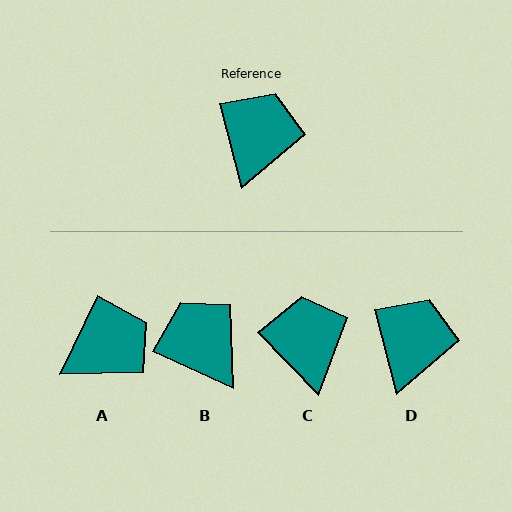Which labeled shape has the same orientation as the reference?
D.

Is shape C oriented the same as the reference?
No, it is off by about 29 degrees.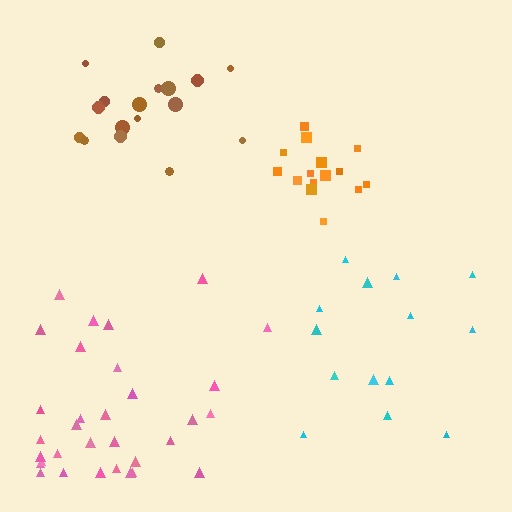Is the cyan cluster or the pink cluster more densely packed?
Pink.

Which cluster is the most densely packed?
Orange.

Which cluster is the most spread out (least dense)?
Cyan.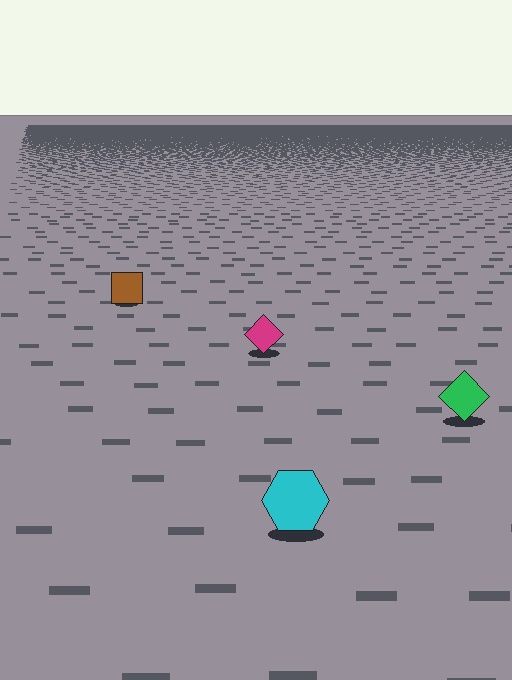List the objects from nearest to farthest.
From nearest to farthest: the cyan hexagon, the green diamond, the magenta diamond, the brown square.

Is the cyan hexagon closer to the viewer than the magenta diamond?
Yes. The cyan hexagon is closer — you can tell from the texture gradient: the ground texture is coarser near it.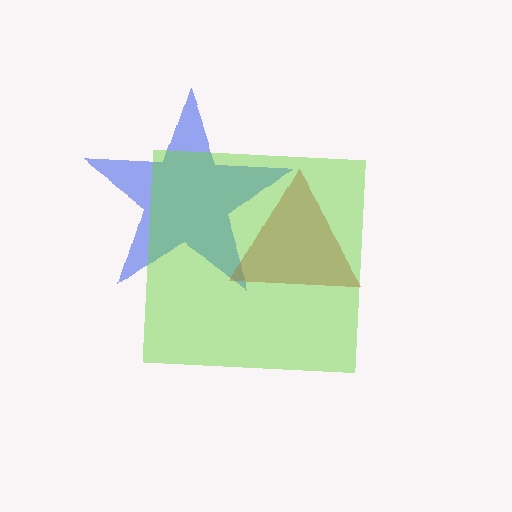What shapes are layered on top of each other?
The layered shapes are: a blue star, a red triangle, a lime square.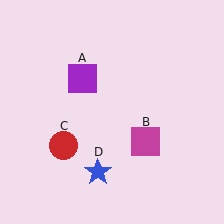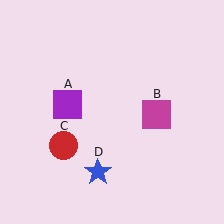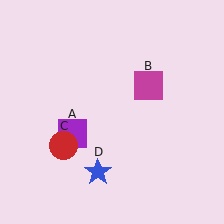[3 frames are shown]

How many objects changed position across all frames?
2 objects changed position: purple square (object A), magenta square (object B).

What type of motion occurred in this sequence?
The purple square (object A), magenta square (object B) rotated counterclockwise around the center of the scene.